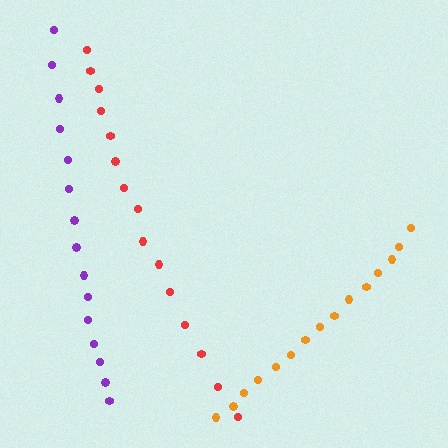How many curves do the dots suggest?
There are 3 distinct paths.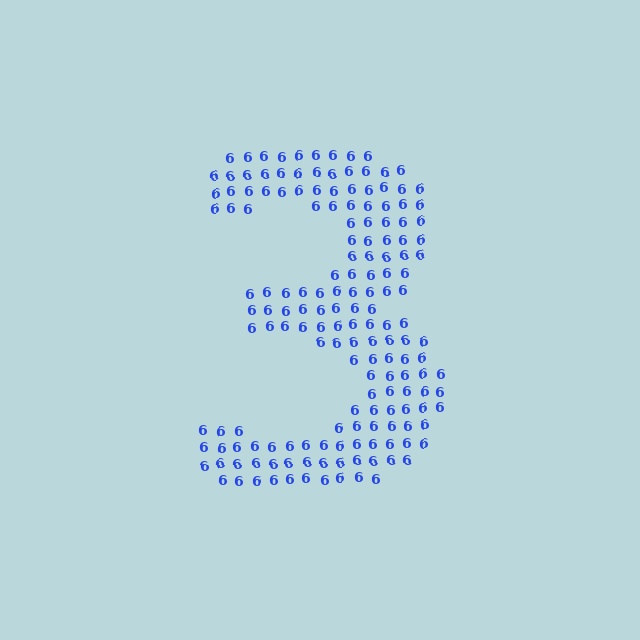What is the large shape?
The large shape is the digit 3.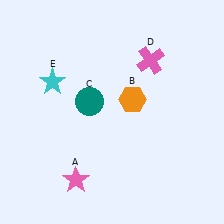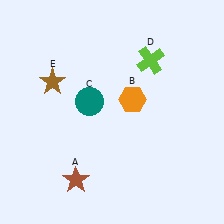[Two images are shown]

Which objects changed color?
A changed from pink to brown. D changed from pink to lime. E changed from cyan to brown.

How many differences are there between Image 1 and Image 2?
There are 3 differences between the two images.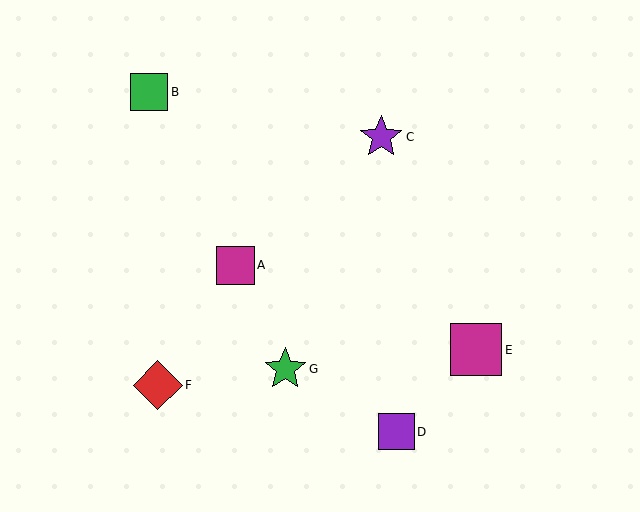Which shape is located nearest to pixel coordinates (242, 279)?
The magenta square (labeled A) at (235, 265) is nearest to that location.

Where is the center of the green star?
The center of the green star is at (285, 369).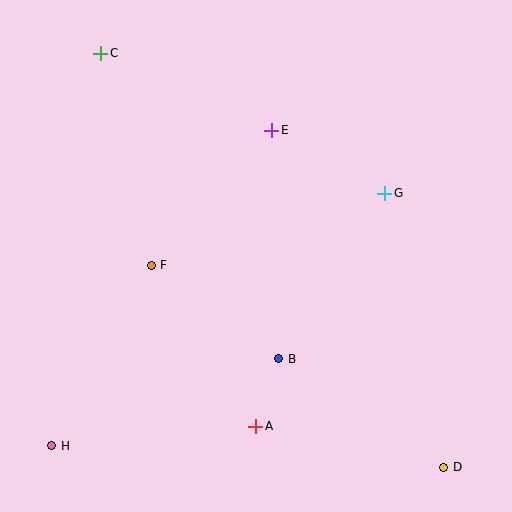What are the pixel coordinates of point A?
Point A is at (256, 426).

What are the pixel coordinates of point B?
Point B is at (279, 359).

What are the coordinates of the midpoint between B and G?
The midpoint between B and G is at (332, 276).